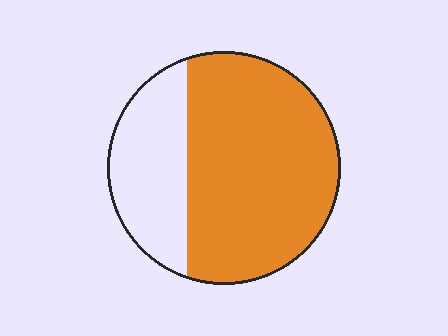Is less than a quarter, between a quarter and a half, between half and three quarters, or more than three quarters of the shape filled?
Between half and three quarters.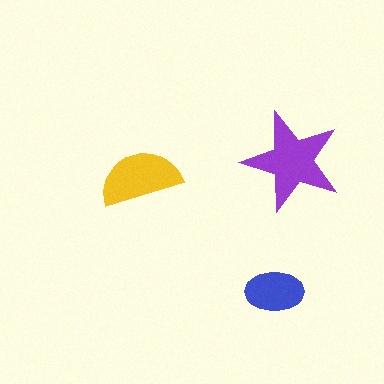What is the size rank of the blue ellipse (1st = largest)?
3rd.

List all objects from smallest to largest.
The blue ellipse, the yellow semicircle, the purple star.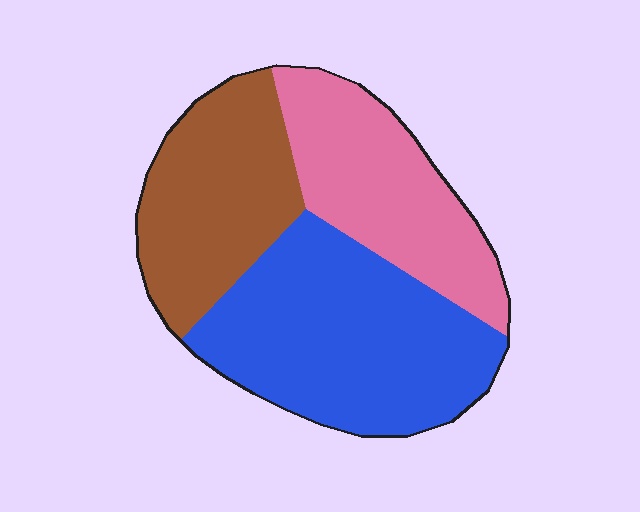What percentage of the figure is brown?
Brown covers about 30% of the figure.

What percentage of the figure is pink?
Pink covers about 30% of the figure.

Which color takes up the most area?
Blue, at roughly 45%.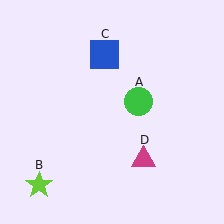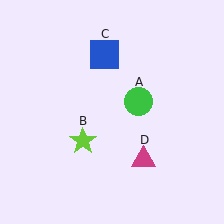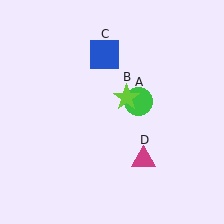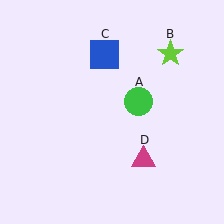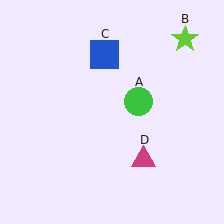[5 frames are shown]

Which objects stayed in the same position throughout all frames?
Green circle (object A) and blue square (object C) and magenta triangle (object D) remained stationary.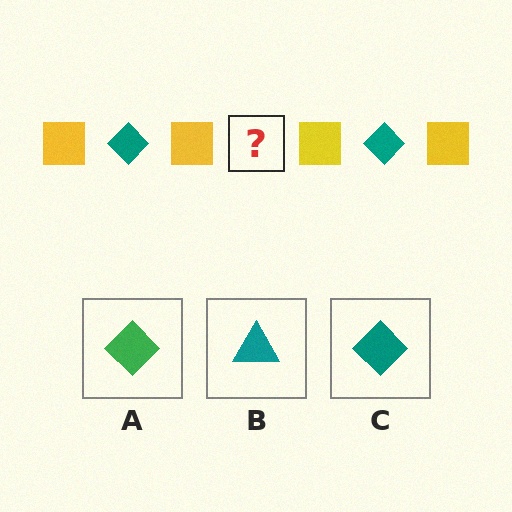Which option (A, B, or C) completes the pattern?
C.